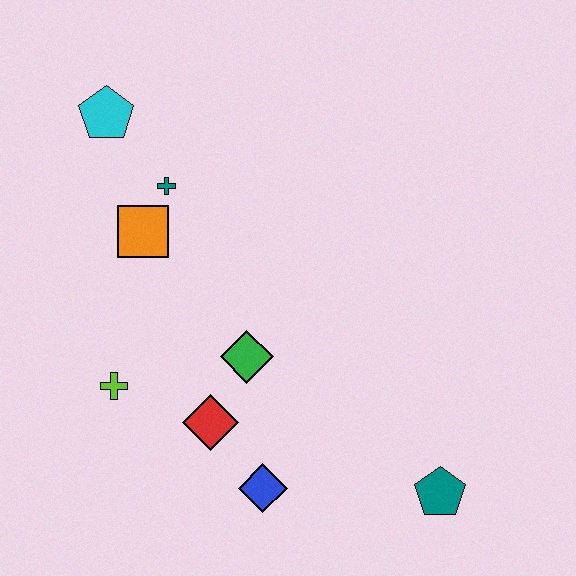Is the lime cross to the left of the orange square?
Yes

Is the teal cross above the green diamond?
Yes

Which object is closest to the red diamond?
The green diamond is closest to the red diamond.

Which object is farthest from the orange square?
The teal pentagon is farthest from the orange square.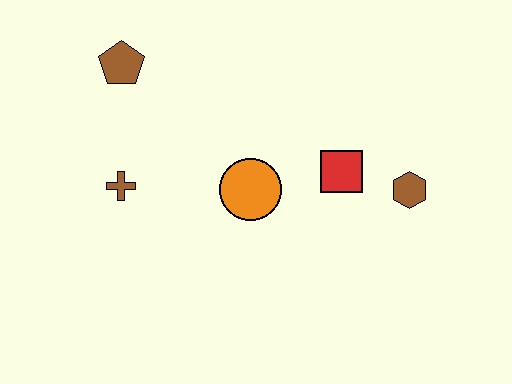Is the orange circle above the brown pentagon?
No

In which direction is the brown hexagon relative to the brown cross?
The brown hexagon is to the right of the brown cross.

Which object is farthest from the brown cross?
The brown hexagon is farthest from the brown cross.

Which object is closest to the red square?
The brown hexagon is closest to the red square.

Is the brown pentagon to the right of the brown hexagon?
No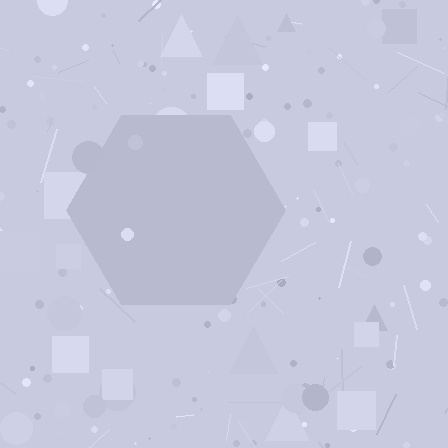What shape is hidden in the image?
A hexagon is hidden in the image.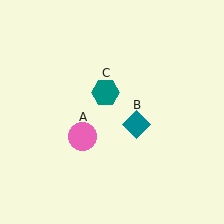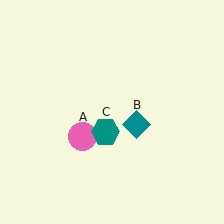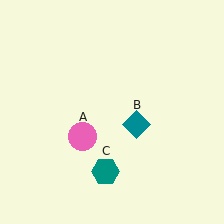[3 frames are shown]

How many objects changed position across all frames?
1 object changed position: teal hexagon (object C).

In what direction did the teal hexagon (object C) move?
The teal hexagon (object C) moved down.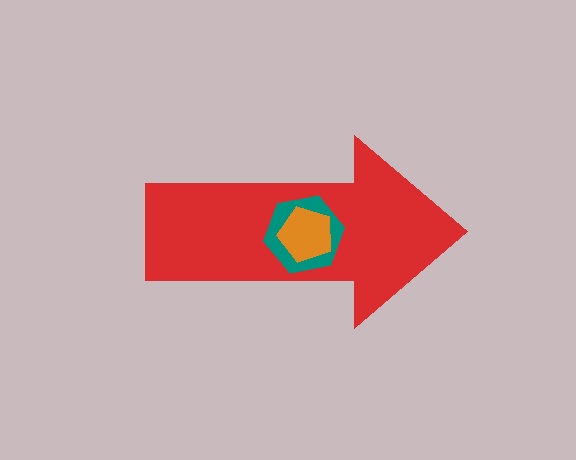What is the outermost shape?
The red arrow.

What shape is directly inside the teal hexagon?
The orange pentagon.